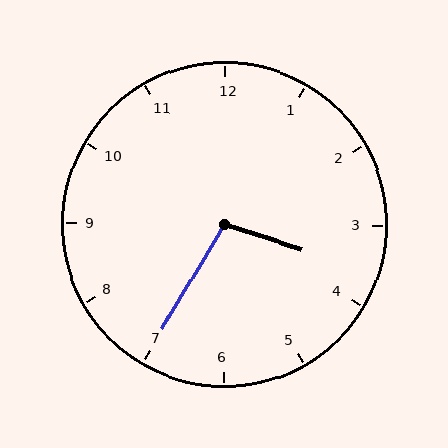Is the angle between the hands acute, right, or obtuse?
It is obtuse.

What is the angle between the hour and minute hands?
Approximately 102 degrees.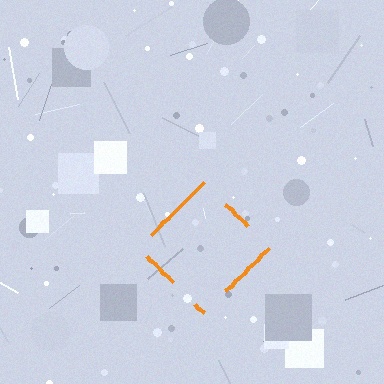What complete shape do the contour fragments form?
The contour fragments form a diamond.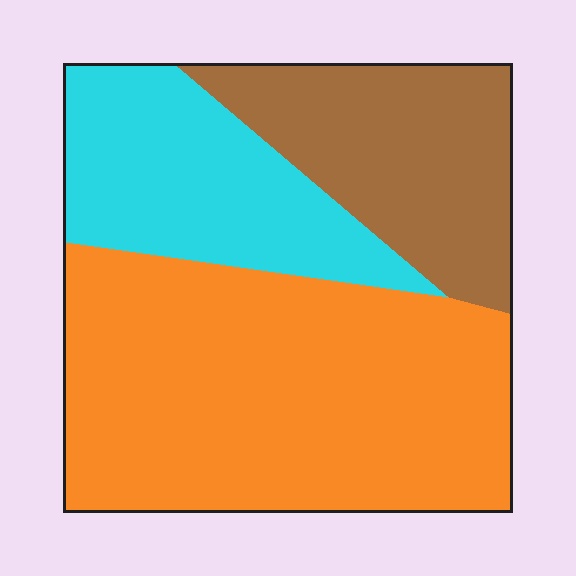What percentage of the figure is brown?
Brown covers around 25% of the figure.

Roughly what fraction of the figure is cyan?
Cyan covers about 25% of the figure.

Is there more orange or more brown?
Orange.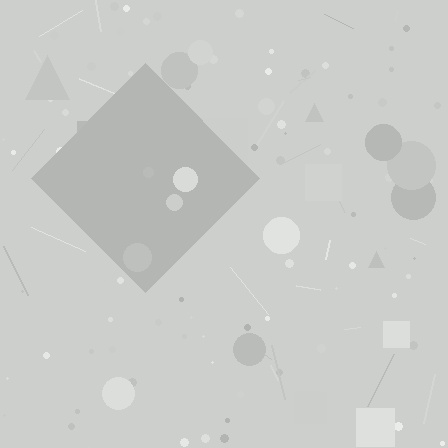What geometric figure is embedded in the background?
A diamond is embedded in the background.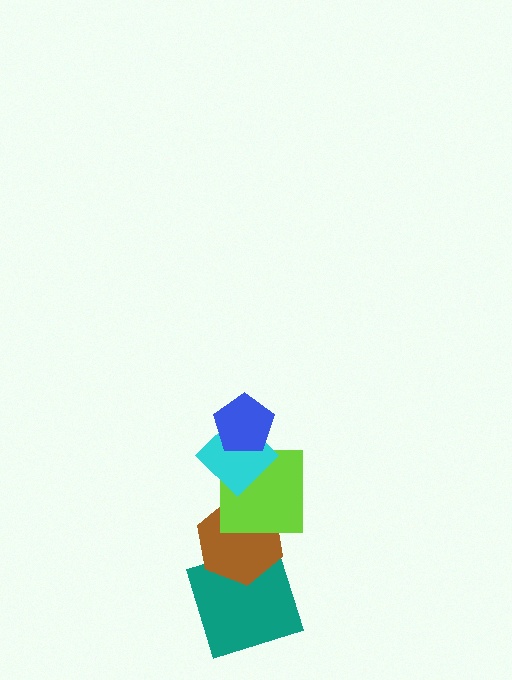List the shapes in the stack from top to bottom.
From top to bottom: the blue pentagon, the cyan diamond, the lime square, the brown hexagon, the teal square.